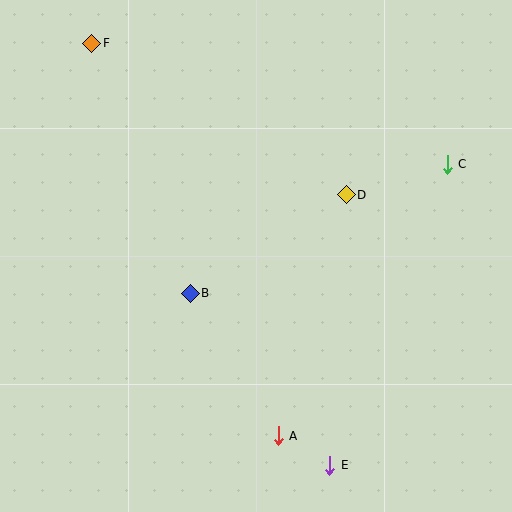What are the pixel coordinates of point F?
Point F is at (92, 43).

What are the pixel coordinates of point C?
Point C is at (447, 164).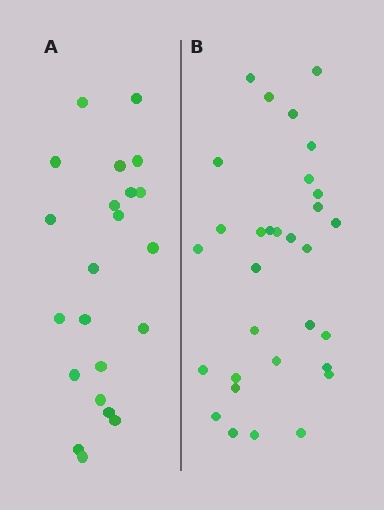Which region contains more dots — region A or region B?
Region B (the right region) has more dots.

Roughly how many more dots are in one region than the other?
Region B has roughly 8 or so more dots than region A.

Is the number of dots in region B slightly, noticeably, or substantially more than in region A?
Region B has noticeably more, but not dramatically so. The ratio is roughly 1.4 to 1.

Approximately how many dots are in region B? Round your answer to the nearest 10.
About 30 dots. (The exact count is 31, which rounds to 30.)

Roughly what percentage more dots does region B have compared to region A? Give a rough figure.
About 40% more.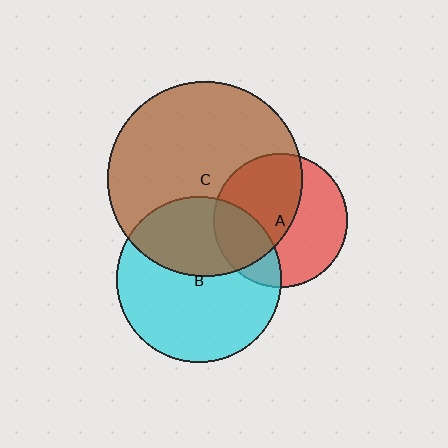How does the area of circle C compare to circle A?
Approximately 2.1 times.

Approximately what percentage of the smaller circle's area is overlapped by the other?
Approximately 40%.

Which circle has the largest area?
Circle C (brown).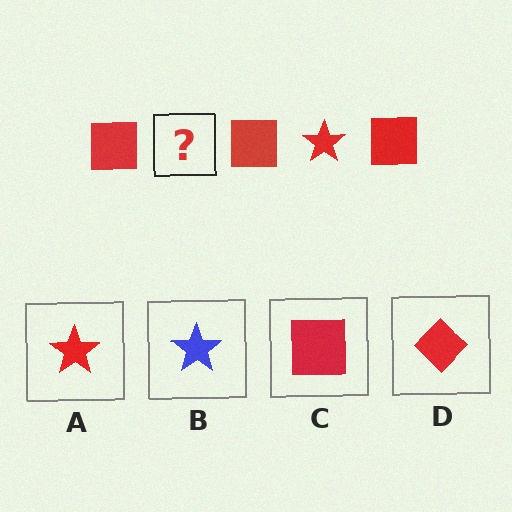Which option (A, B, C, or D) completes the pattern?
A.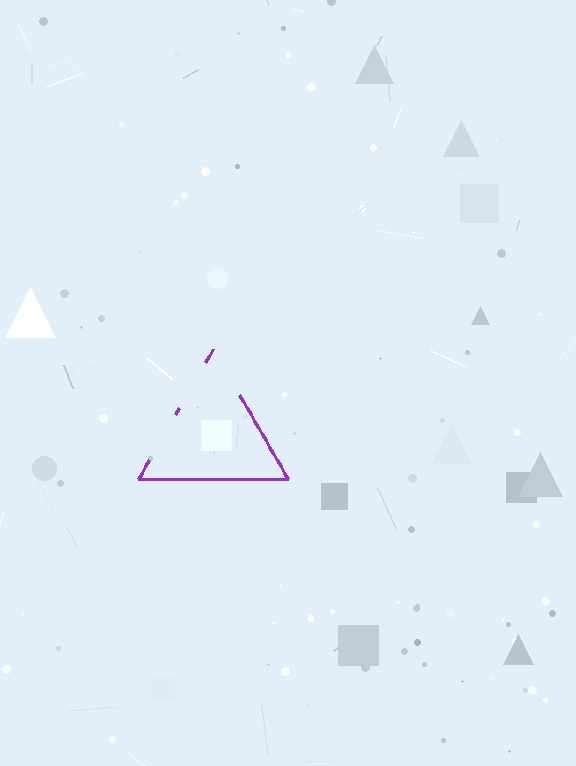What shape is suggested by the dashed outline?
The dashed outline suggests a triangle.